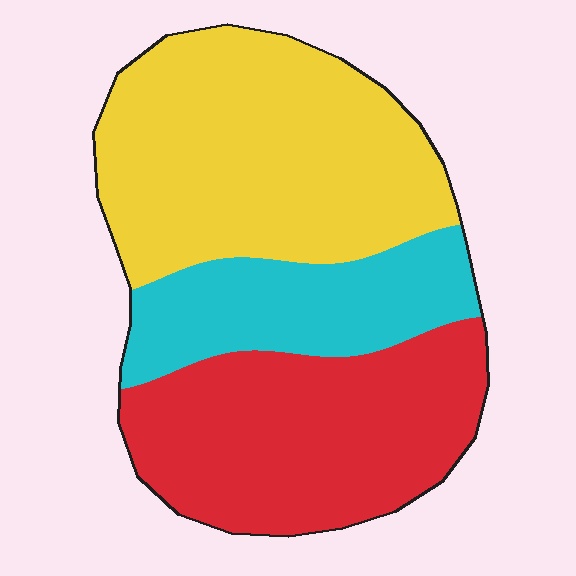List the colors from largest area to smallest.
From largest to smallest: yellow, red, cyan.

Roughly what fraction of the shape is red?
Red takes up about three eighths (3/8) of the shape.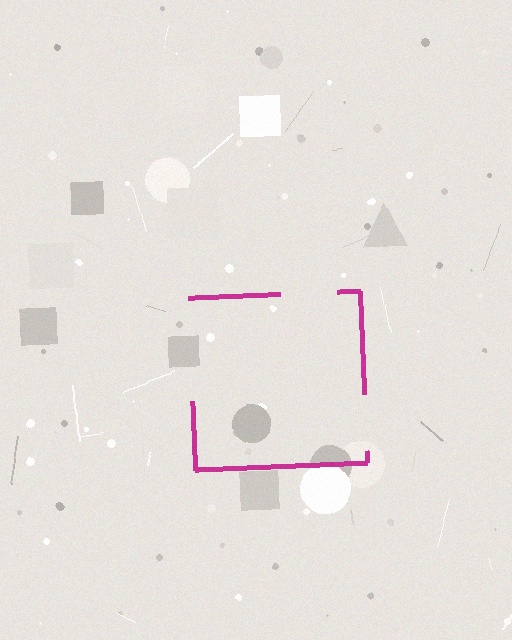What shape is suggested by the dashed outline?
The dashed outline suggests a square.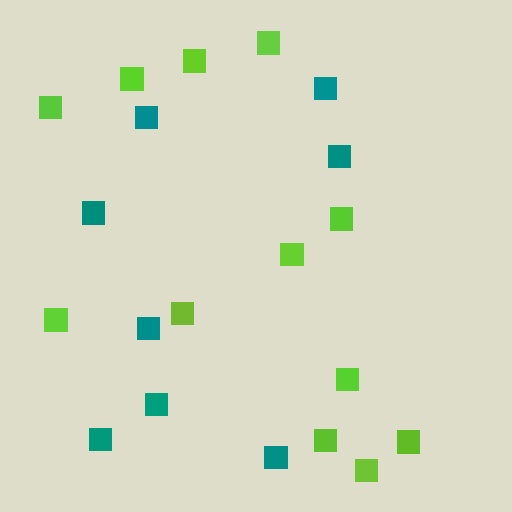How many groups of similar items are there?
There are 2 groups: one group of teal squares (8) and one group of lime squares (12).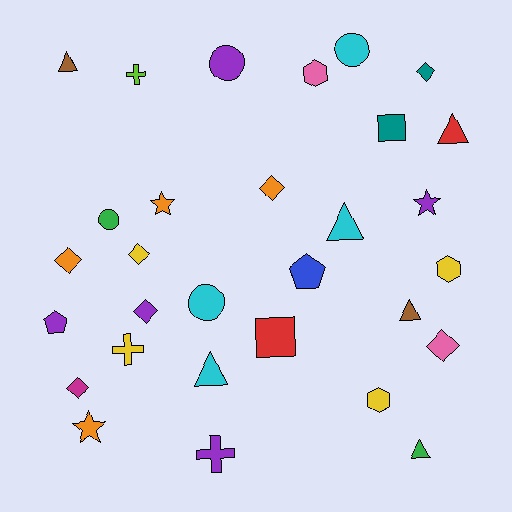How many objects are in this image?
There are 30 objects.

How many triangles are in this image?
There are 6 triangles.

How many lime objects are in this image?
There is 1 lime object.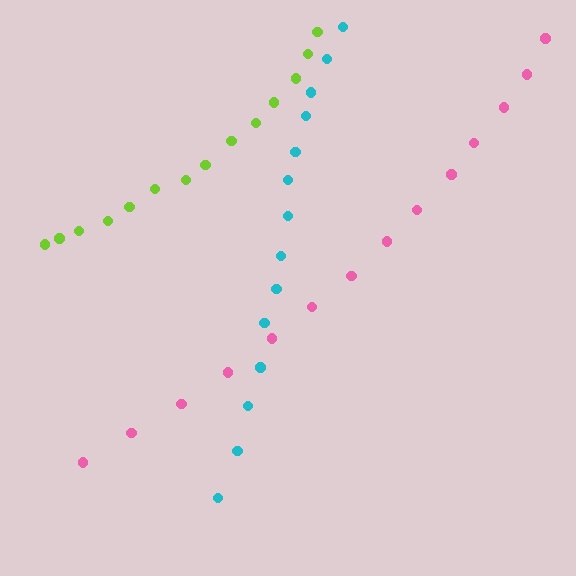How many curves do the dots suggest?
There are 3 distinct paths.